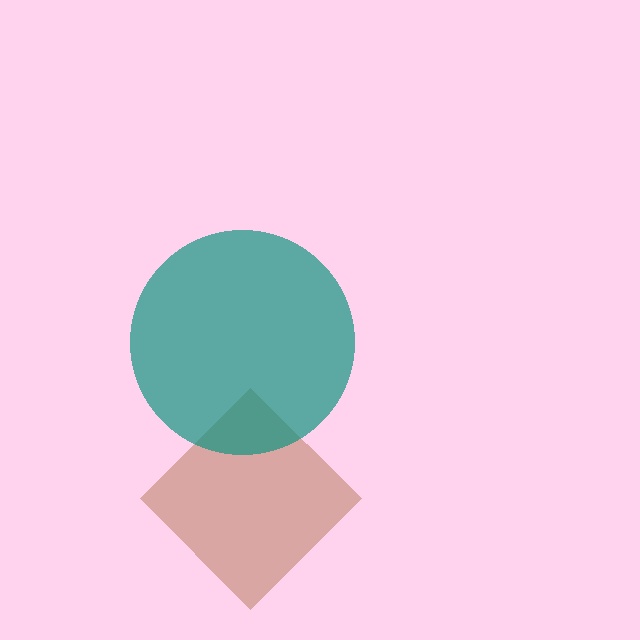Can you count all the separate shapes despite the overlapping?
Yes, there are 2 separate shapes.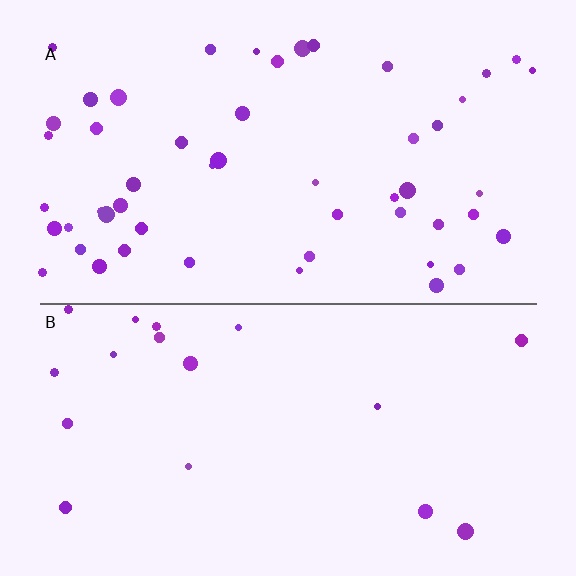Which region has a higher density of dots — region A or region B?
A (the top).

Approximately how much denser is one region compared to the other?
Approximately 2.9× — region A over region B.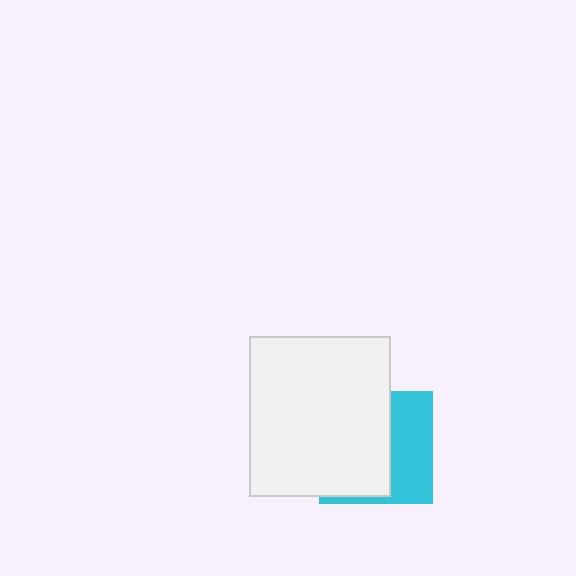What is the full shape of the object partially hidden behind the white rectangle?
The partially hidden object is a cyan square.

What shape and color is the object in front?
The object in front is a white rectangle.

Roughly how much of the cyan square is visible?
A small part of it is visible (roughly 40%).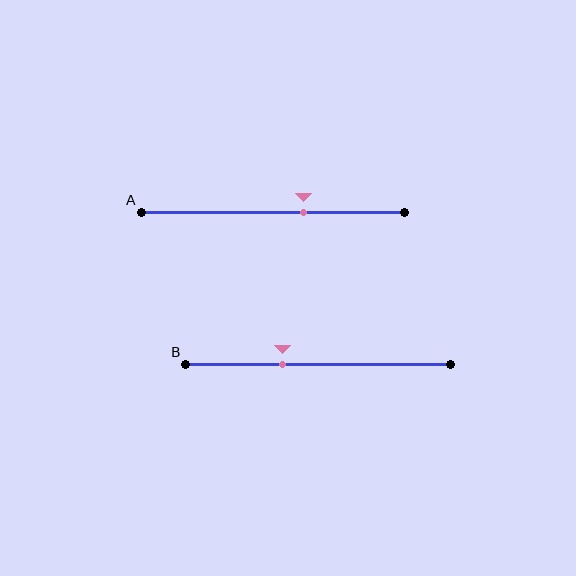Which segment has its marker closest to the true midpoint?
Segment A has its marker closest to the true midpoint.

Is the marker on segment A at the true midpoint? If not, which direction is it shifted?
No, the marker on segment A is shifted to the right by about 12% of the segment length.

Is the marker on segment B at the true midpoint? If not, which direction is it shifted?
No, the marker on segment B is shifted to the left by about 13% of the segment length.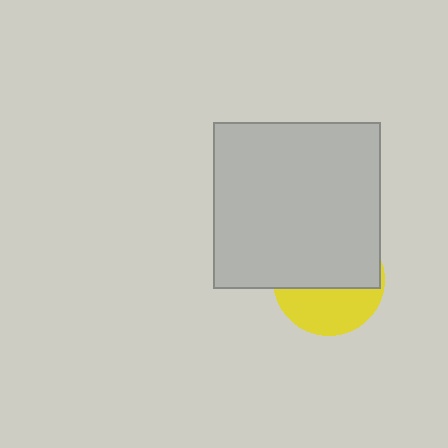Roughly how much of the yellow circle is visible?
A small part of it is visible (roughly 40%).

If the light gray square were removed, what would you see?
You would see the complete yellow circle.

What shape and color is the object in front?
The object in front is a light gray square.